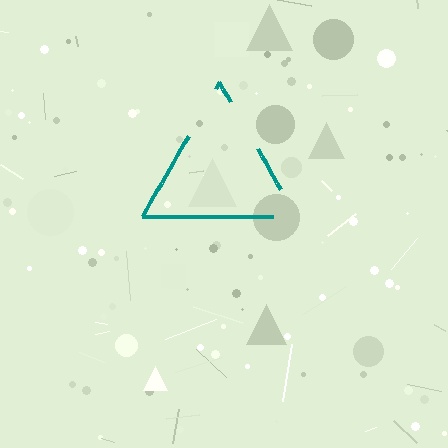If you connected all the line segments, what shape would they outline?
They would outline a triangle.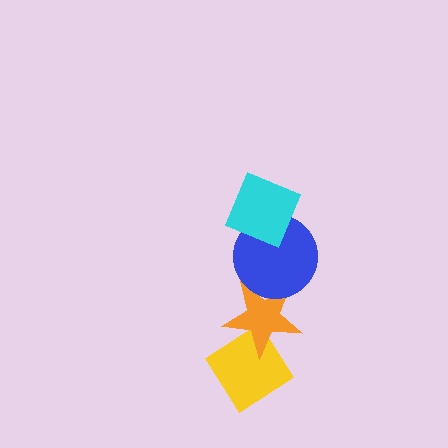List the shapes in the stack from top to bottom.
From top to bottom: the cyan diamond, the blue circle, the orange star, the yellow diamond.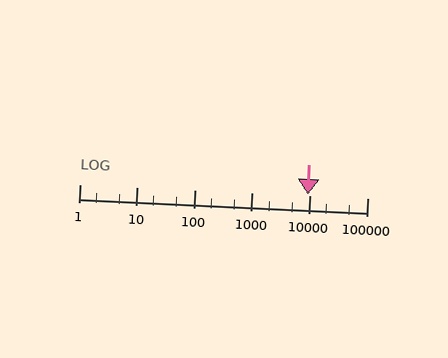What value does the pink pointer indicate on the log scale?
The pointer indicates approximately 9400.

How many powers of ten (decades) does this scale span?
The scale spans 5 decades, from 1 to 100000.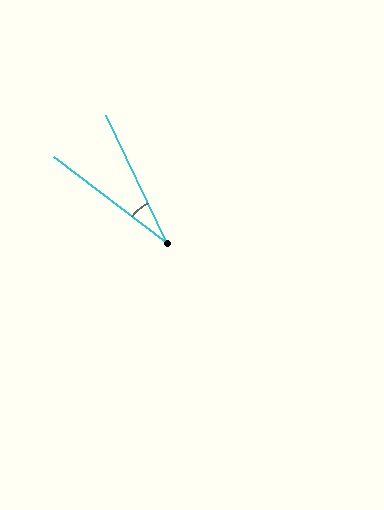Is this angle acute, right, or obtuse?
It is acute.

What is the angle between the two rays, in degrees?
Approximately 27 degrees.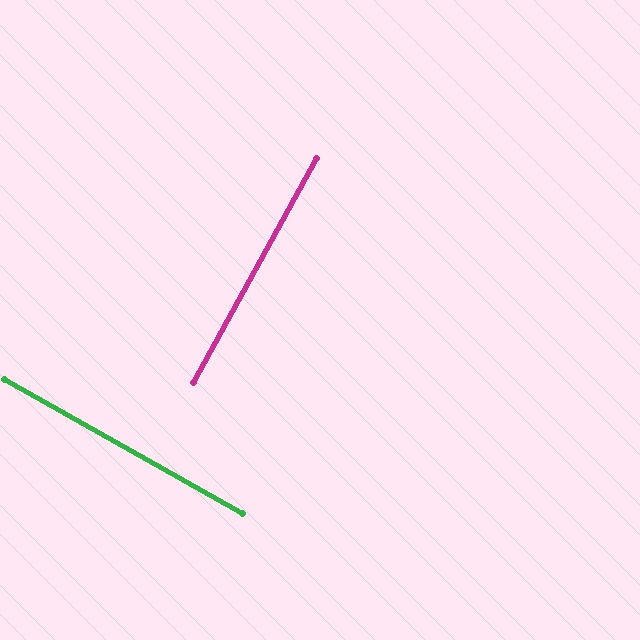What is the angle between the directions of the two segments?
Approximately 89 degrees.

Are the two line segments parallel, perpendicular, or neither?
Perpendicular — they meet at approximately 89°.